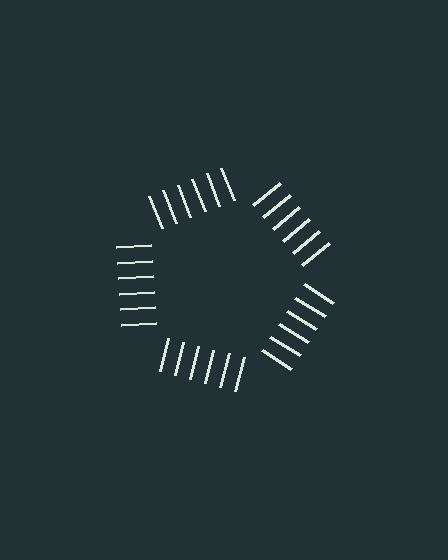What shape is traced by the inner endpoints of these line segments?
An illusory pentagon — the line segments terminate on its edges but no continuous stroke is drawn.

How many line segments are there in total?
30 — 6 along each of the 5 edges.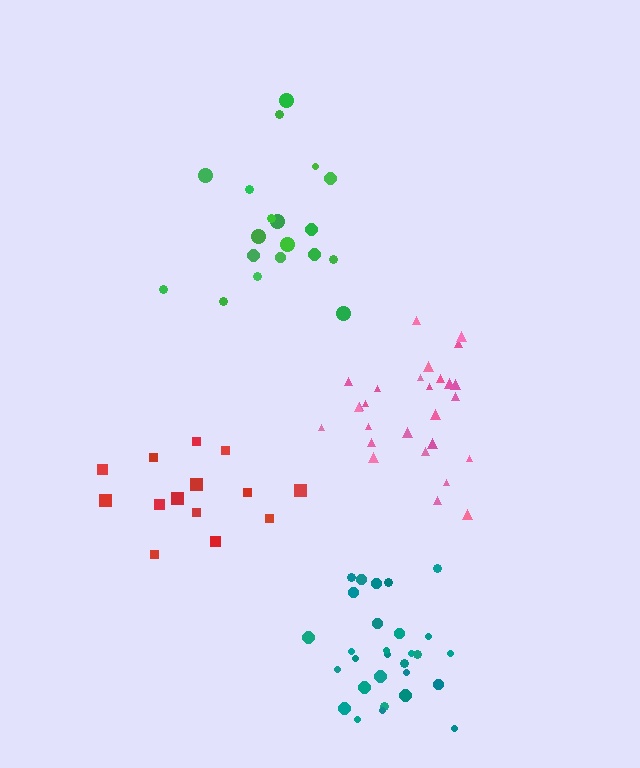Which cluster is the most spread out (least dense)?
Green.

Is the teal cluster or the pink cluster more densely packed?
Teal.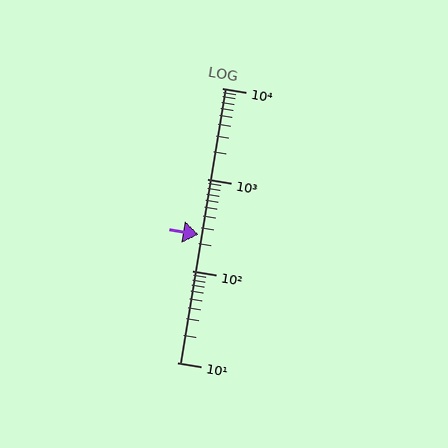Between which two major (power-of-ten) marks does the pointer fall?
The pointer is between 100 and 1000.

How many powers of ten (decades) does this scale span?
The scale spans 3 decades, from 10 to 10000.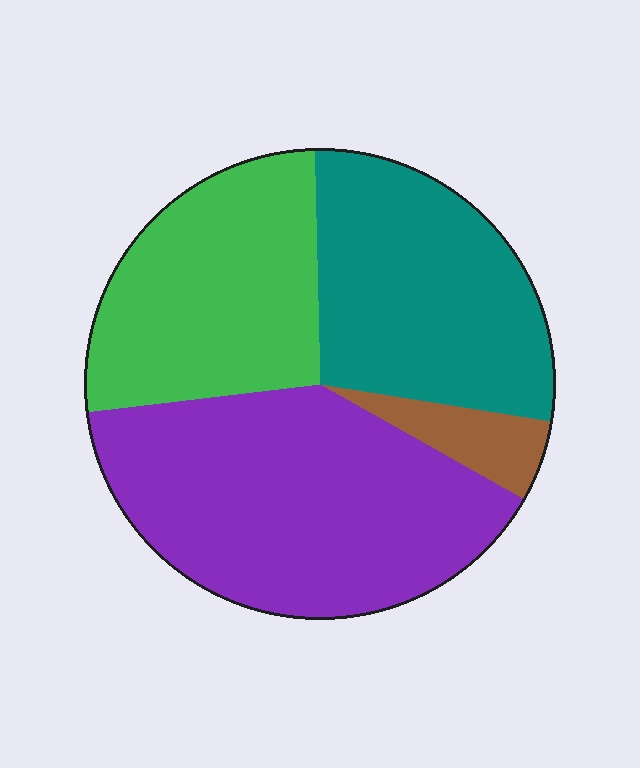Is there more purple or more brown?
Purple.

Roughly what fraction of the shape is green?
Green covers 27% of the shape.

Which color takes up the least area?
Brown, at roughly 5%.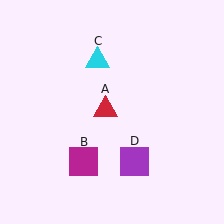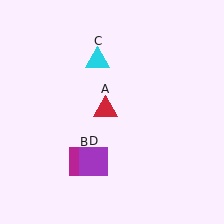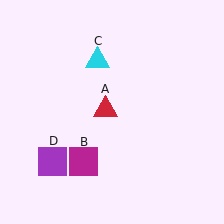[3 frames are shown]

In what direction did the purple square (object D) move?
The purple square (object D) moved left.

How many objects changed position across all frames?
1 object changed position: purple square (object D).